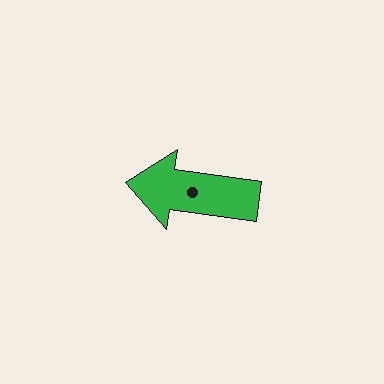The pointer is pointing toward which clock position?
Roughly 9 o'clock.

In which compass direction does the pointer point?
West.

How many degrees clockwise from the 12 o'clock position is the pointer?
Approximately 278 degrees.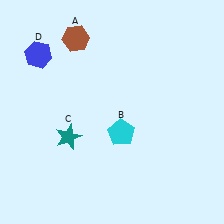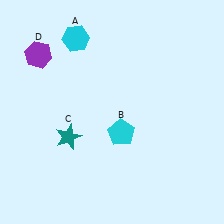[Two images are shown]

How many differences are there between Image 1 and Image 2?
There are 2 differences between the two images.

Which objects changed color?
A changed from brown to cyan. D changed from blue to purple.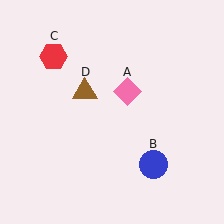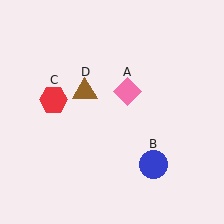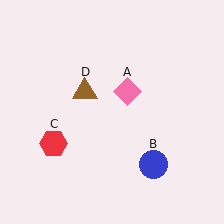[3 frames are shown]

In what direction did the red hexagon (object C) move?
The red hexagon (object C) moved down.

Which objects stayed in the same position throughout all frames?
Pink diamond (object A) and blue circle (object B) and brown triangle (object D) remained stationary.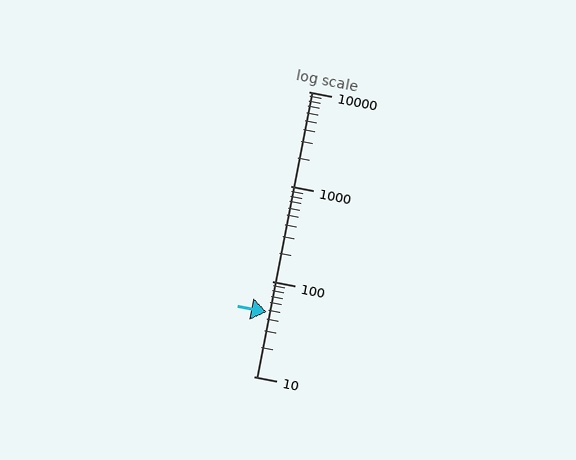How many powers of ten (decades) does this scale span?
The scale spans 3 decades, from 10 to 10000.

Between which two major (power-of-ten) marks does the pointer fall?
The pointer is between 10 and 100.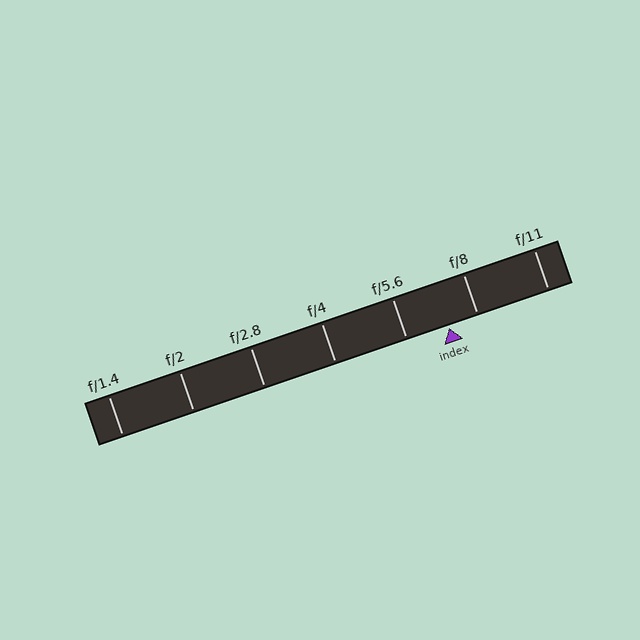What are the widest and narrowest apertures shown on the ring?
The widest aperture shown is f/1.4 and the narrowest is f/11.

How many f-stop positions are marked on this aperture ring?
There are 7 f-stop positions marked.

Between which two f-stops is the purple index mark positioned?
The index mark is between f/5.6 and f/8.